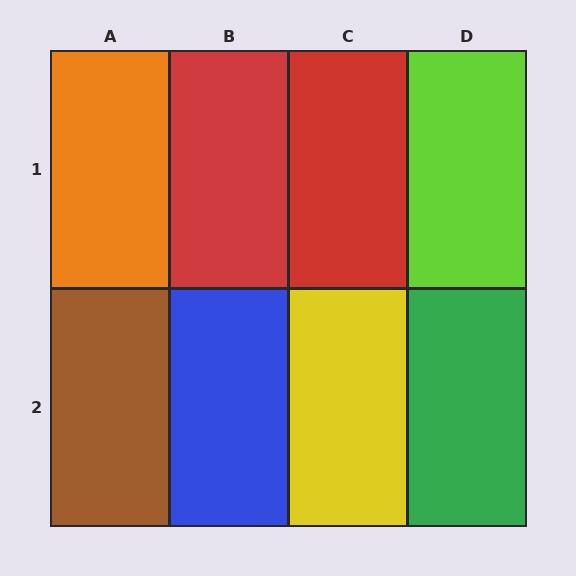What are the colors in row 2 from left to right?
Brown, blue, yellow, green.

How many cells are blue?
1 cell is blue.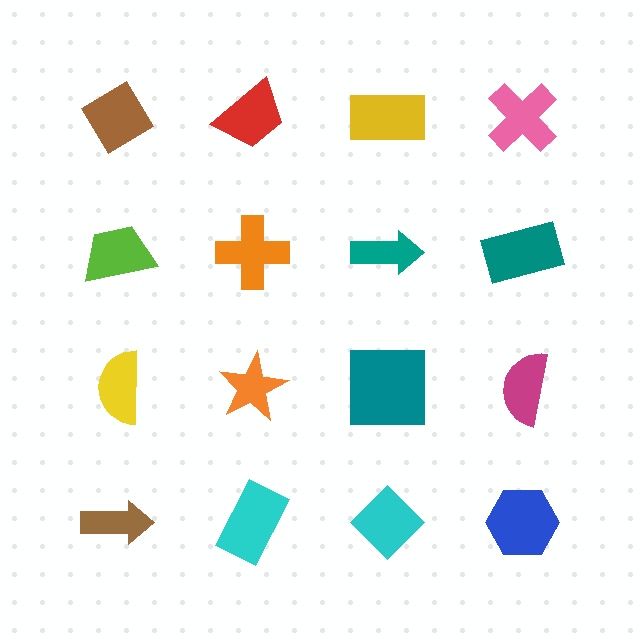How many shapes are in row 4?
4 shapes.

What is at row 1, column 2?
A red trapezoid.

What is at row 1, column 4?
A pink cross.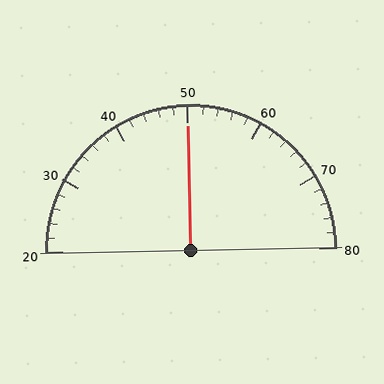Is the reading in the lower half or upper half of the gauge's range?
The reading is in the upper half of the range (20 to 80).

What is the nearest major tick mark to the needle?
The nearest major tick mark is 50.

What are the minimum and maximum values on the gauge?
The gauge ranges from 20 to 80.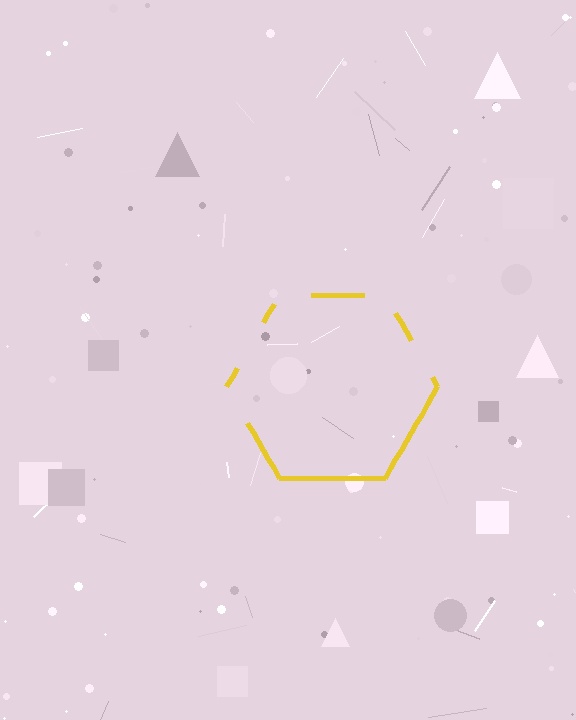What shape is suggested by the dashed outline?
The dashed outline suggests a hexagon.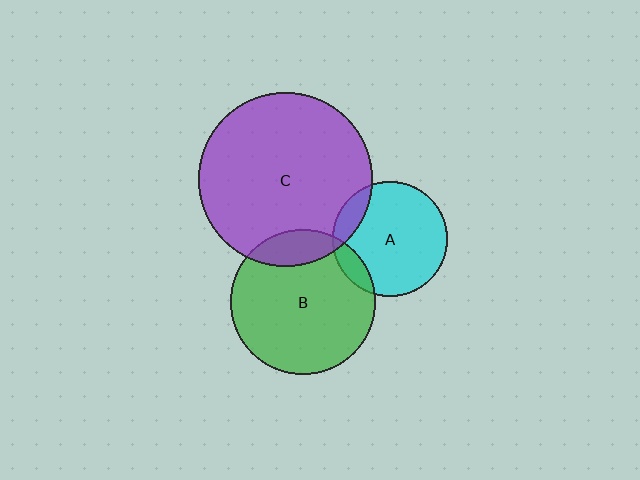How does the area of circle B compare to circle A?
Approximately 1.6 times.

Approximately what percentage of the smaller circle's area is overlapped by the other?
Approximately 10%.